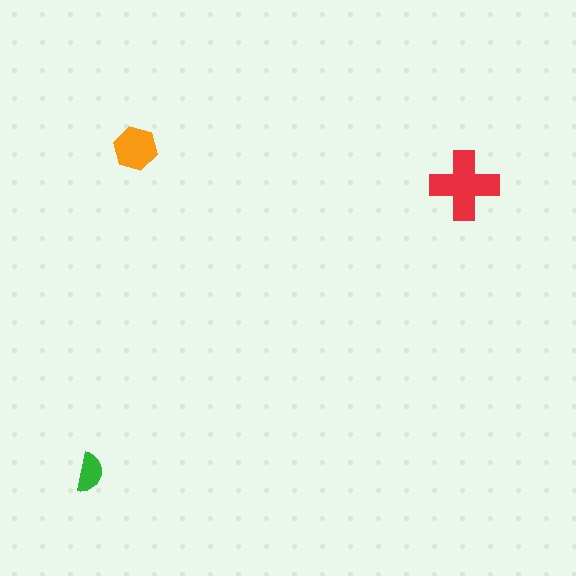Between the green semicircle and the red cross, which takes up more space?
The red cross.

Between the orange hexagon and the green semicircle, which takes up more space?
The orange hexagon.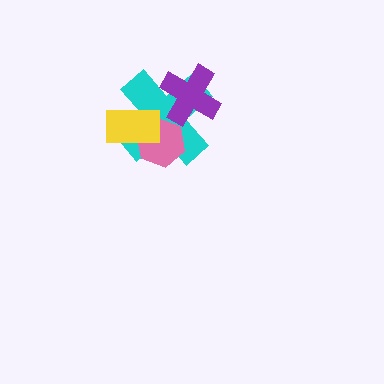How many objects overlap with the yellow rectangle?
2 objects overlap with the yellow rectangle.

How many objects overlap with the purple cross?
1 object overlaps with the purple cross.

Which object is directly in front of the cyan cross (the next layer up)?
The pink hexagon is directly in front of the cyan cross.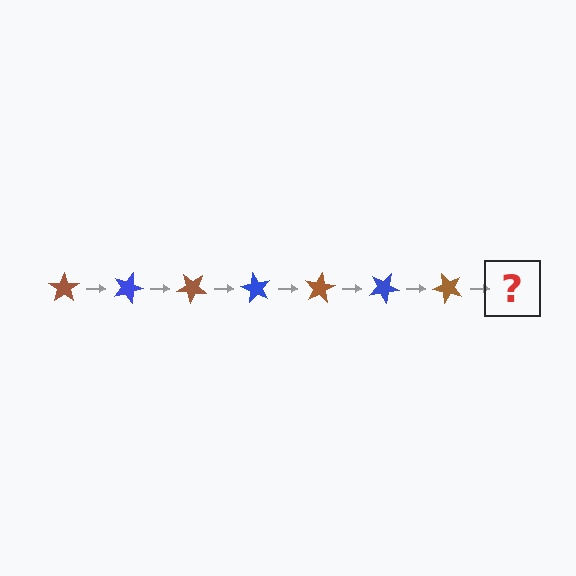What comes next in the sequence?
The next element should be a blue star, rotated 140 degrees from the start.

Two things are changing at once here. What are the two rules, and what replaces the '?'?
The two rules are that it rotates 20 degrees each step and the color cycles through brown and blue. The '?' should be a blue star, rotated 140 degrees from the start.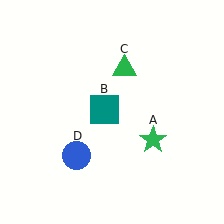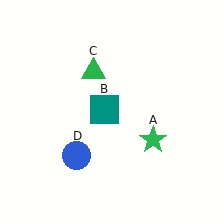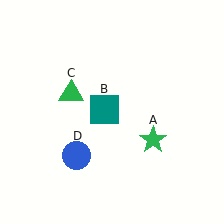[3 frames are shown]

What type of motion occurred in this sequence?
The green triangle (object C) rotated counterclockwise around the center of the scene.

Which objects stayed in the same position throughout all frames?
Green star (object A) and teal square (object B) and blue circle (object D) remained stationary.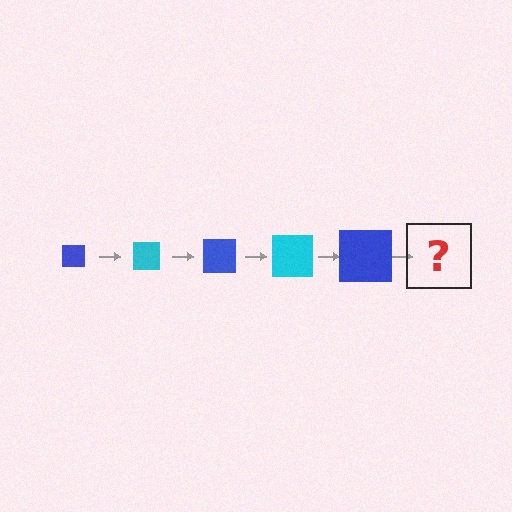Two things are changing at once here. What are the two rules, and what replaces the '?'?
The two rules are that the square grows larger each step and the color cycles through blue and cyan. The '?' should be a cyan square, larger than the previous one.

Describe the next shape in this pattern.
It should be a cyan square, larger than the previous one.